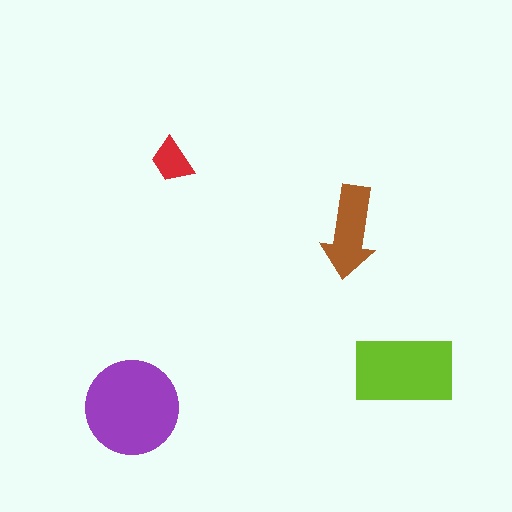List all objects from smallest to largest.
The red trapezoid, the brown arrow, the lime rectangle, the purple circle.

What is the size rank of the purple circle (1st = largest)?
1st.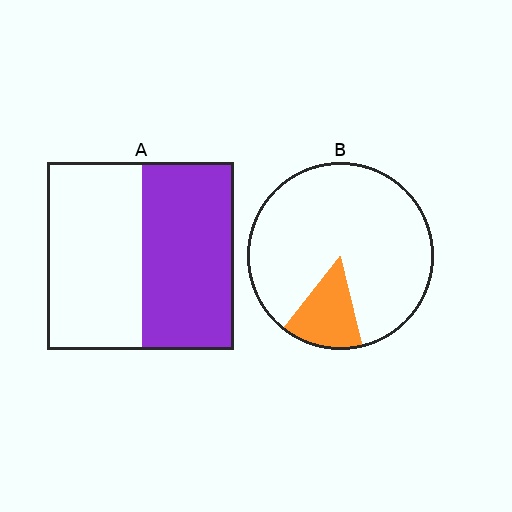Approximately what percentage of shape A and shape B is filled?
A is approximately 50% and B is approximately 15%.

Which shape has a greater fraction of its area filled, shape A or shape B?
Shape A.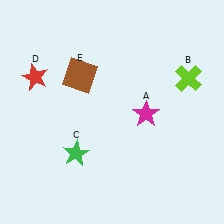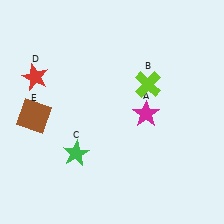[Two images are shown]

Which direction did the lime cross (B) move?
The lime cross (B) moved left.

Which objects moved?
The objects that moved are: the lime cross (B), the brown square (E).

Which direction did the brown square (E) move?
The brown square (E) moved left.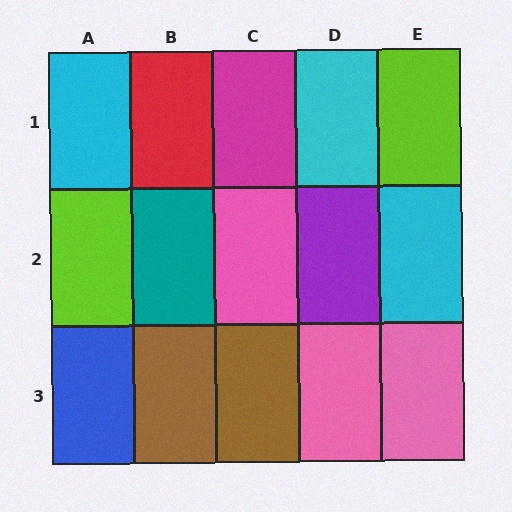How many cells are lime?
2 cells are lime.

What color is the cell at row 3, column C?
Brown.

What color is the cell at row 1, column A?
Cyan.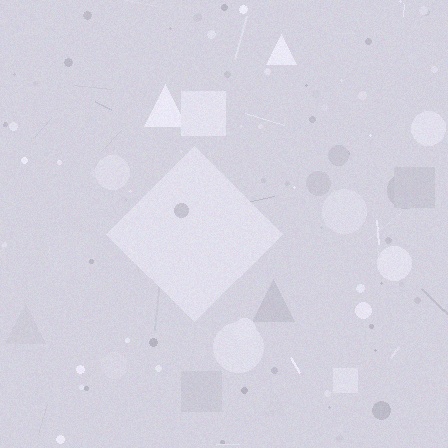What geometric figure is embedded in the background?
A diamond is embedded in the background.